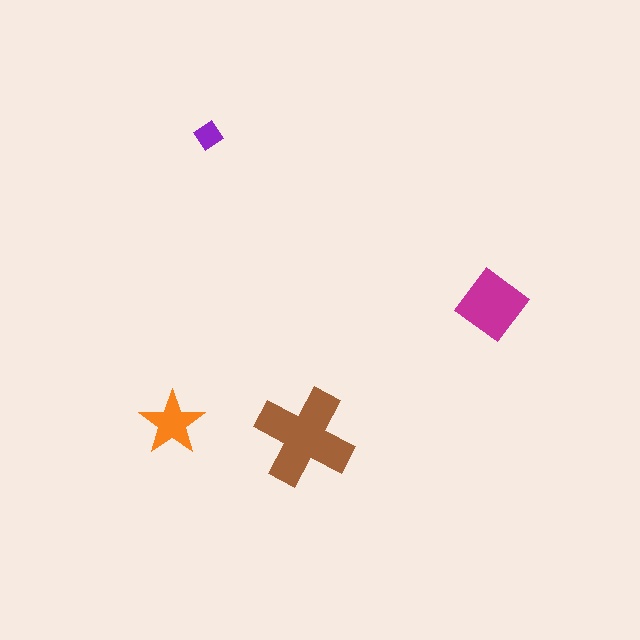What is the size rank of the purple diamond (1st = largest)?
4th.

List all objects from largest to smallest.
The brown cross, the magenta diamond, the orange star, the purple diamond.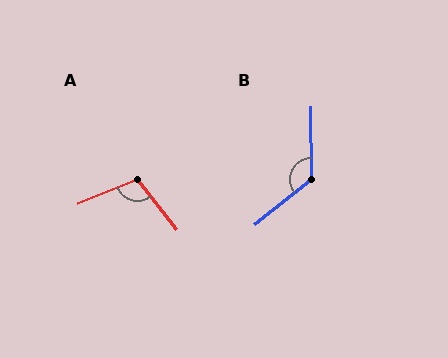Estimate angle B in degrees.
Approximately 128 degrees.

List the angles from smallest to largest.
A (106°), B (128°).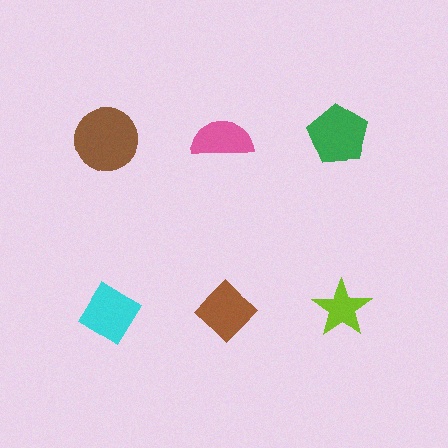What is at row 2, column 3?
A lime star.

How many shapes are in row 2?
3 shapes.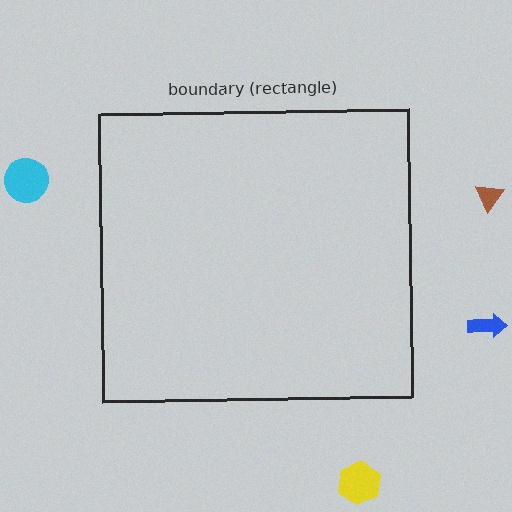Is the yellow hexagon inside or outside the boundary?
Outside.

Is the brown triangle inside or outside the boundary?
Outside.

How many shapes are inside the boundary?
0 inside, 4 outside.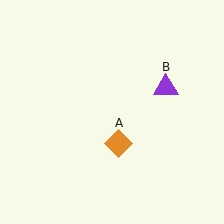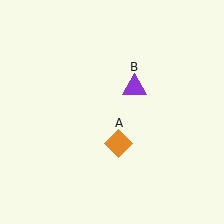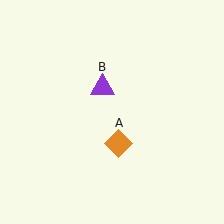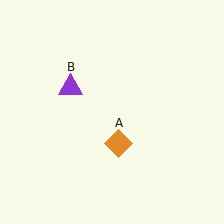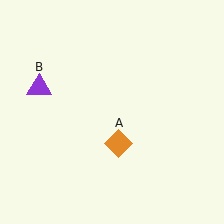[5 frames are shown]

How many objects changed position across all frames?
1 object changed position: purple triangle (object B).